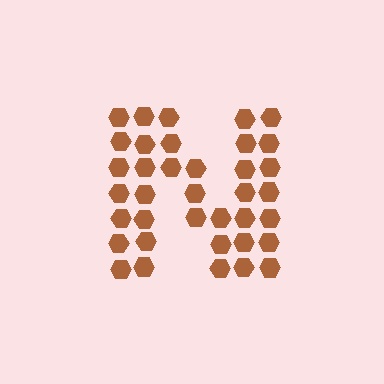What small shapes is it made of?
It is made of small hexagons.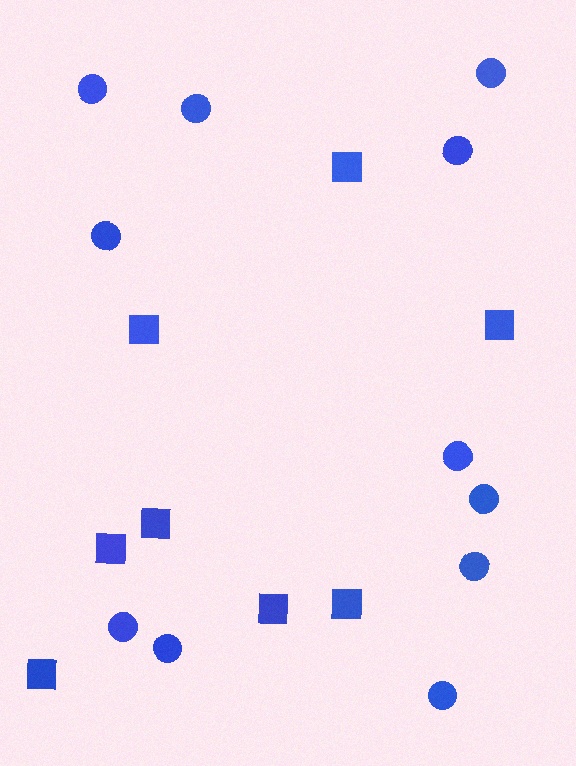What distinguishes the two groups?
There are 2 groups: one group of circles (11) and one group of squares (8).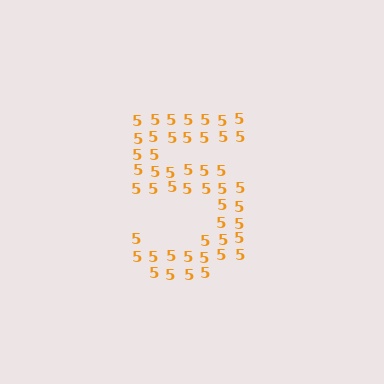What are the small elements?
The small elements are digit 5's.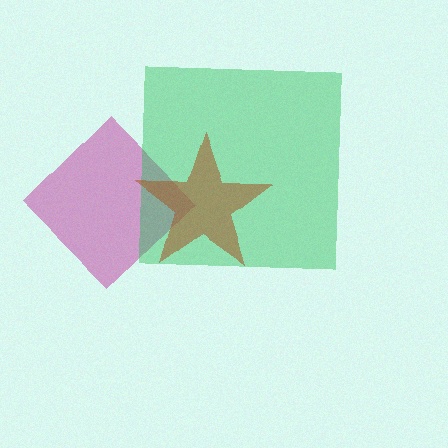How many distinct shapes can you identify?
There are 3 distinct shapes: a magenta diamond, a green square, a brown star.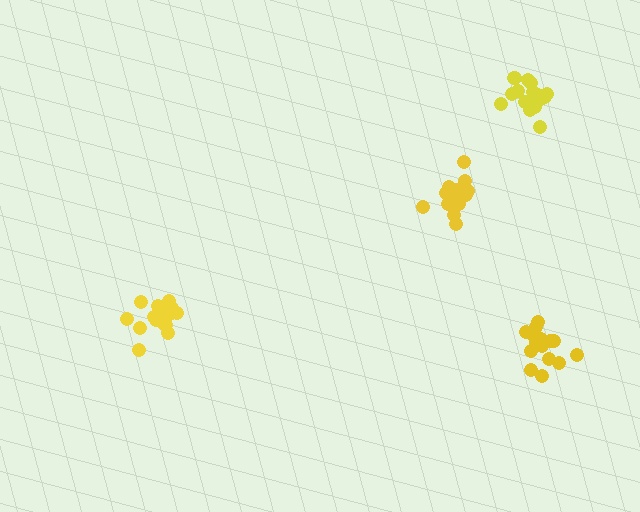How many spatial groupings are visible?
There are 4 spatial groupings.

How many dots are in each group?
Group 1: 16 dots, Group 2: 19 dots, Group 3: 16 dots, Group 4: 16 dots (67 total).